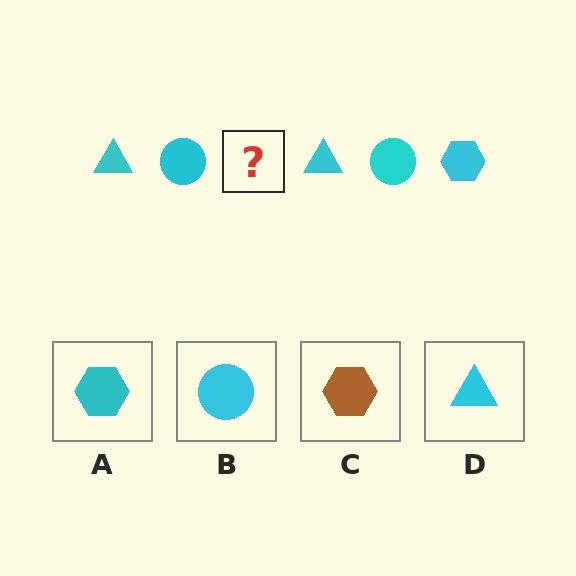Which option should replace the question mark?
Option A.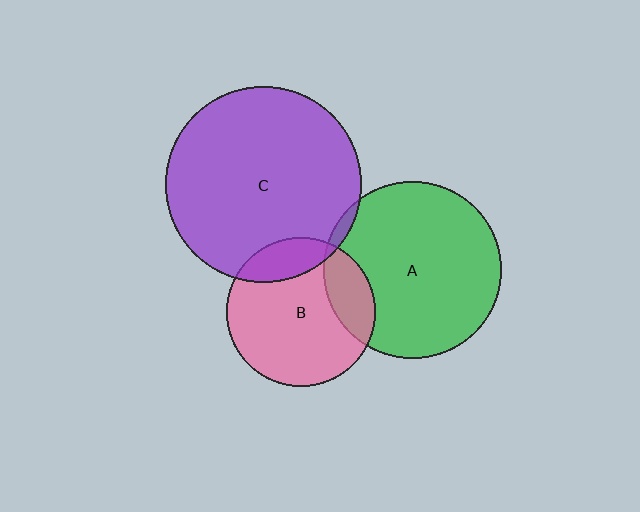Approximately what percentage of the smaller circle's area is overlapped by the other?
Approximately 5%.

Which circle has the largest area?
Circle C (purple).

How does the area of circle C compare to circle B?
Approximately 1.7 times.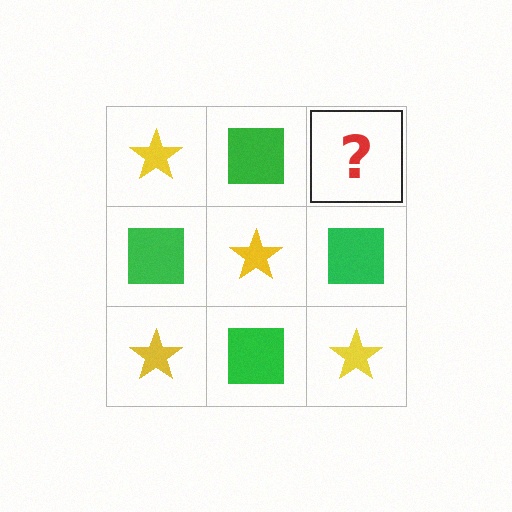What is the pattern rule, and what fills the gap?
The rule is that it alternates yellow star and green square in a checkerboard pattern. The gap should be filled with a yellow star.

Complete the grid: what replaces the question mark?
The question mark should be replaced with a yellow star.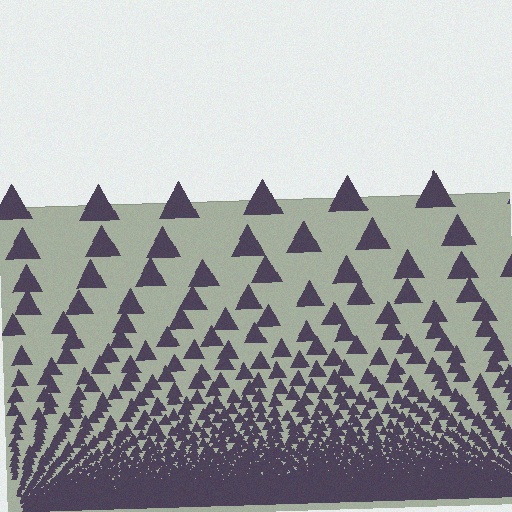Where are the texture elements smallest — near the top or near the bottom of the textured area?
Near the bottom.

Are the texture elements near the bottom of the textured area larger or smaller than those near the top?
Smaller. The gradient is inverted — elements near the bottom are smaller and denser.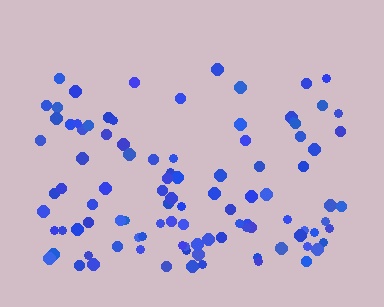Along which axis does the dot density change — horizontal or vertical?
Vertical.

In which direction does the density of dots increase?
From top to bottom, with the bottom side densest.